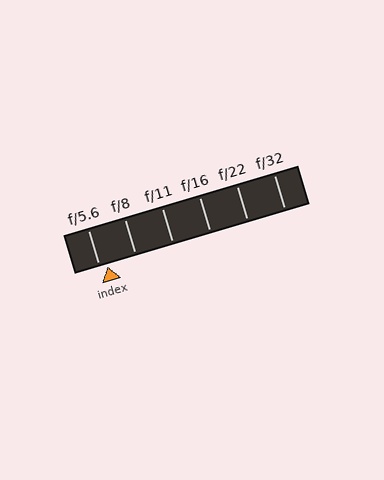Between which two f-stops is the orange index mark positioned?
The index mark is between f/5.6 and f/8.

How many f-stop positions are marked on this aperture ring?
There are 6 f-stop positions marked.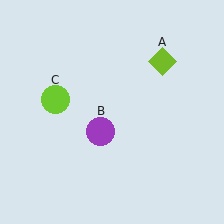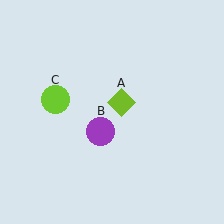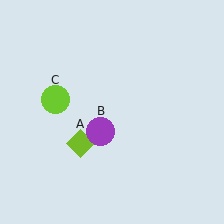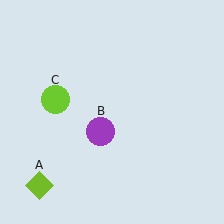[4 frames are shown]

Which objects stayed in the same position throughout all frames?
Purple circle (object B) and lime circle (object C) remained stationary.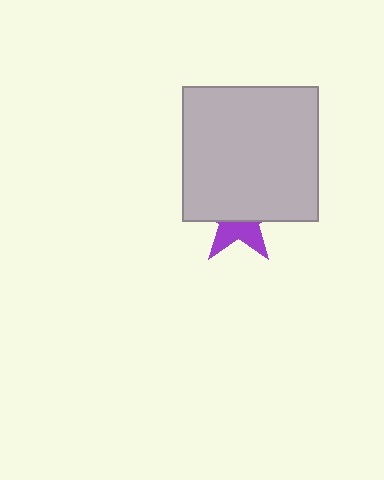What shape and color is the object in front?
The object in front is a light gray square.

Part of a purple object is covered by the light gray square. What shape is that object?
It is a star.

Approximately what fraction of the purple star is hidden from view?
Roughly 60% of the purple star is hidden behind the light gray square.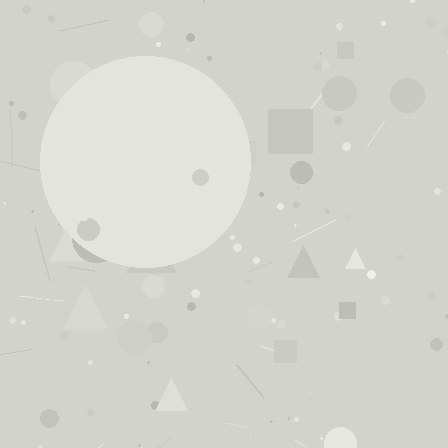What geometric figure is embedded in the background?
A circle is embedded in the background.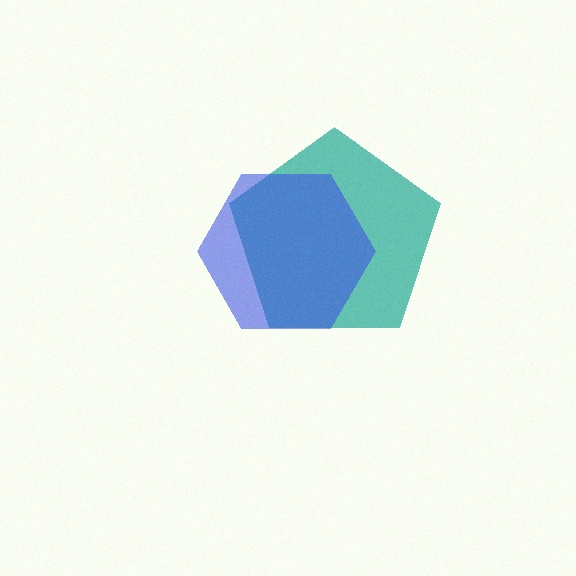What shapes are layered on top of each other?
The layered shapes are: a teal pentagon, a blue hexagon.